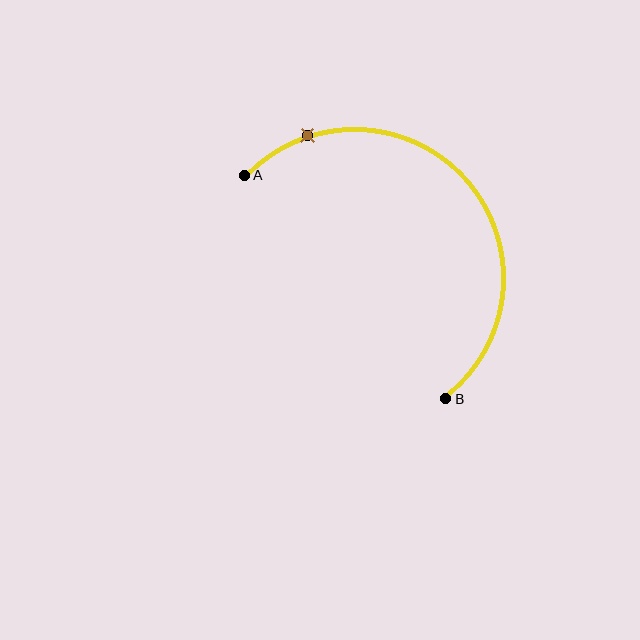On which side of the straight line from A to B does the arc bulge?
The arc bulges above and to the right of the straight line connecting A and B.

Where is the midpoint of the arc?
The arc midpoint is the point on the curve farthest from the straight line joining A and B. It sits above and to the right of that line.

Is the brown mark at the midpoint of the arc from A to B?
No. The brown mark lies on the arc but is closer to endpoint A. The arc midpoint would be at the point on the curve equidistant along the arc from both A and B.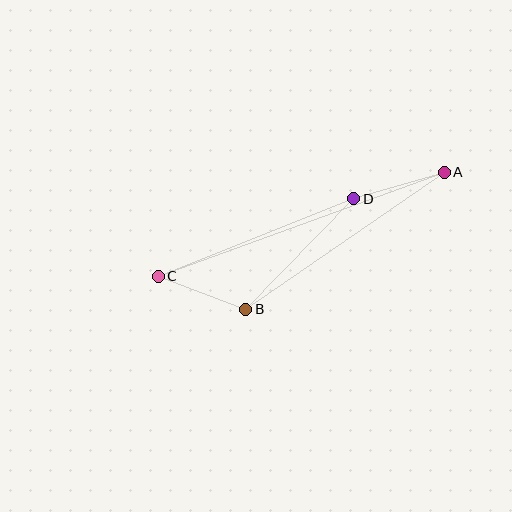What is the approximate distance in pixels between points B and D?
The distance between B and D is approximately 155 pixels.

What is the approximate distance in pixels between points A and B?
The distance between A and B is approximately 241 pixels.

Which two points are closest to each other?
Points B and C are closest to each other.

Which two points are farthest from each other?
Points A and C are farthest from each other.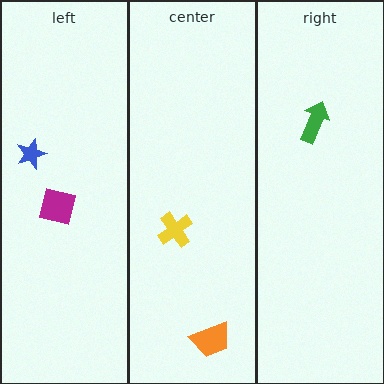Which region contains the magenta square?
The left region.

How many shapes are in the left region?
2.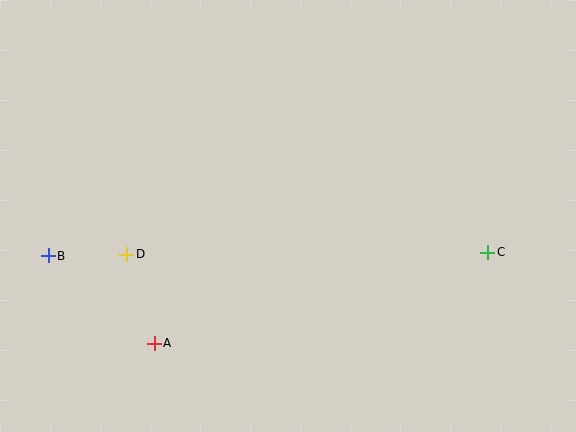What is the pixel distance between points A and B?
The distance between A and B is 138 pixels.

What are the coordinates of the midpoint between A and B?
The midpoint between A and B is at (101, 300).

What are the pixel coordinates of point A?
Point A is at (154, 343).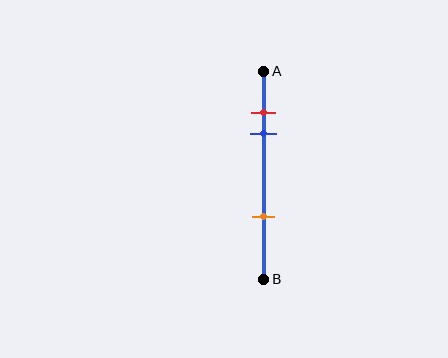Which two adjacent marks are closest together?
The red and blue marks are the closest adjacent pair.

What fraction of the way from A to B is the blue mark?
The blue mark is approximately 30% (0.3) of the way from A to B.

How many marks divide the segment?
There are 3 marks dividing the segment.